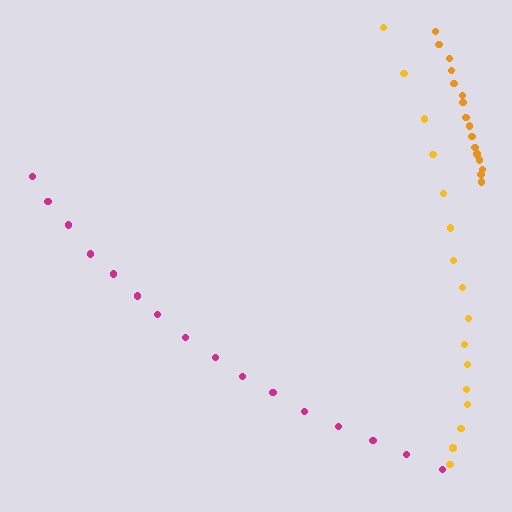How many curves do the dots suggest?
There are 3 distinct paths.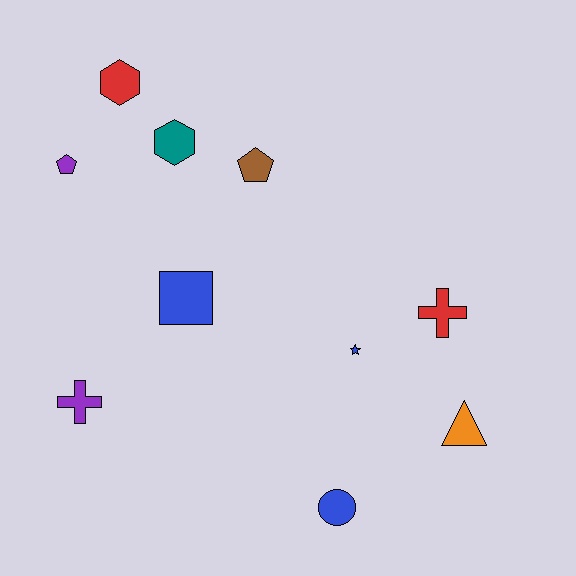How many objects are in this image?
There are 10 objects.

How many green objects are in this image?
There are no green objects.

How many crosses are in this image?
There are 2 crosses.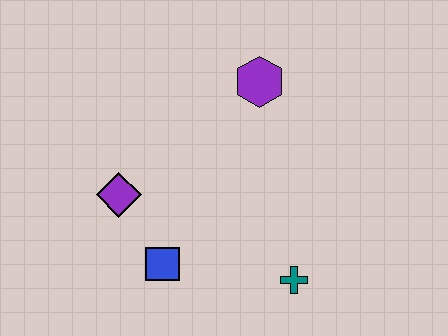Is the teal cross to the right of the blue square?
Yes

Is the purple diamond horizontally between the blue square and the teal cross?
No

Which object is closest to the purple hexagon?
The purple diamond is closest to the purple hexagon.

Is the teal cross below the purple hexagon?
Yes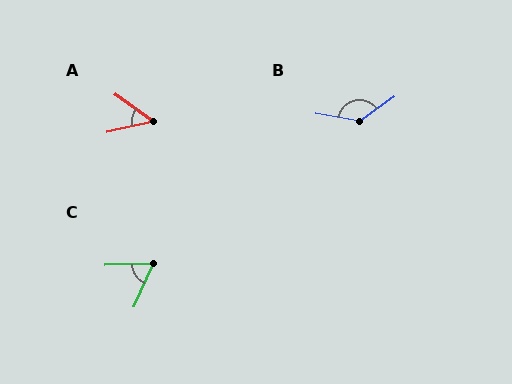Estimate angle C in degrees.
Approximately 64 degrees.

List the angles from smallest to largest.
A (49°), C (64°), B (134°).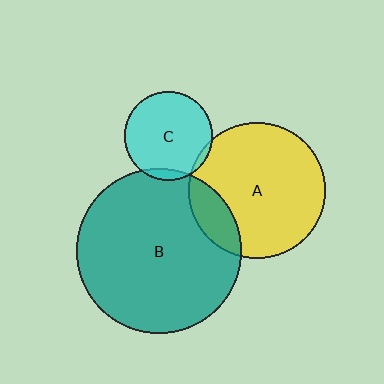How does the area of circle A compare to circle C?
Approximately 2.3 times.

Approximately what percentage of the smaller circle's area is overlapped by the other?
Approximately 15%.